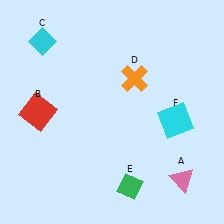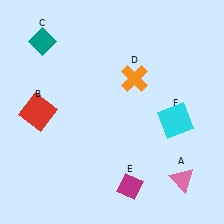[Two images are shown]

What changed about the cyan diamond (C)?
In Image 1, C is cyan. In Image 2, it changed to teal.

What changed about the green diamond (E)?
In Image 1, E is green. In Image 2, it changed to magenta.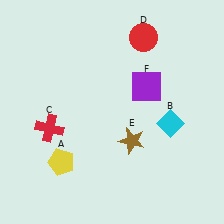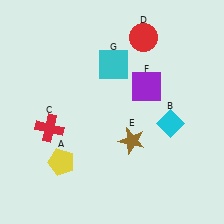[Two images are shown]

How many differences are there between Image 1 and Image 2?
There is 1 difference between the two images.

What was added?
A cyan square (G) was added in Image 2.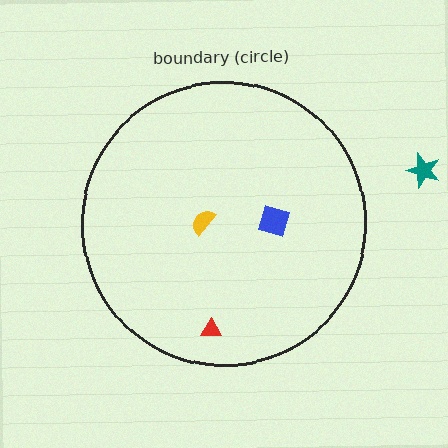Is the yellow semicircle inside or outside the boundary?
Inside.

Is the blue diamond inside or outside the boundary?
Inside.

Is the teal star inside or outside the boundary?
Outside.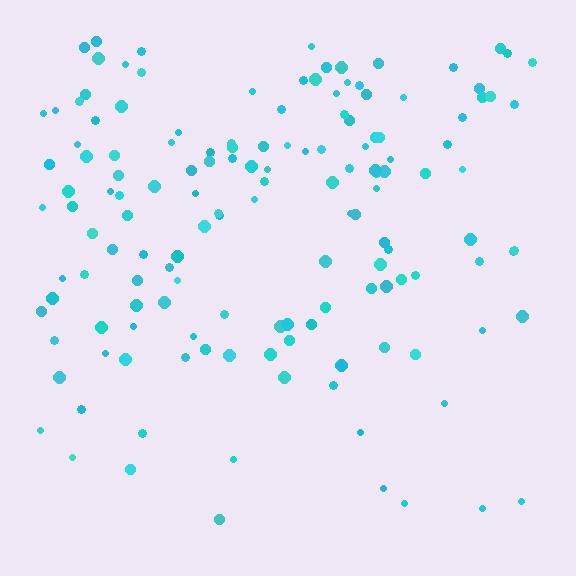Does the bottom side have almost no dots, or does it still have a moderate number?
Still a moderate number, just noticeably fewer than the top.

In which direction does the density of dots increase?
From bottom to top, with the top side densest.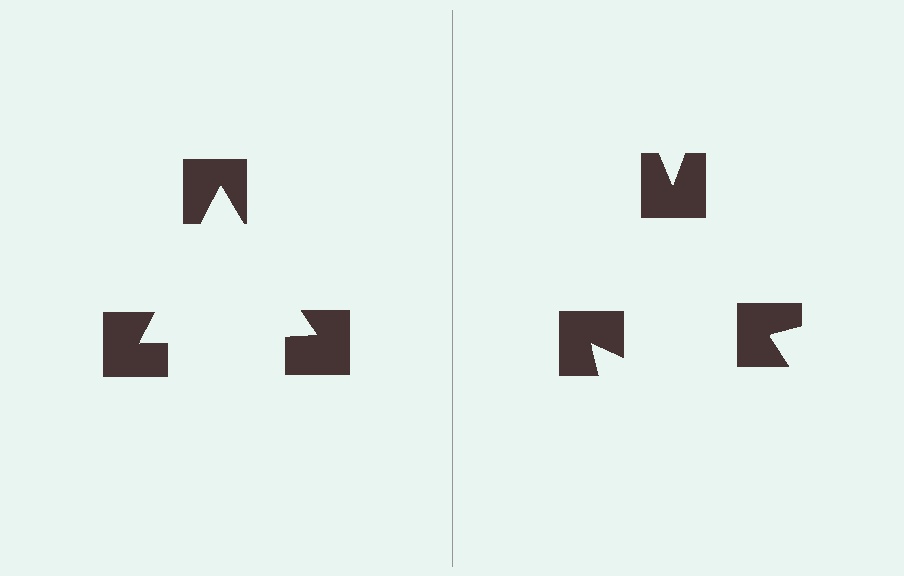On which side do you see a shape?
An illusory triangle appears on the left side. On the right side the wedge cuts are rotated, so no coherent shape forms.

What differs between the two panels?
The notched squares are positioned identically on both sides; only the wedge orientations differ. On the left they align to a triangle; on the right they are misaligned.